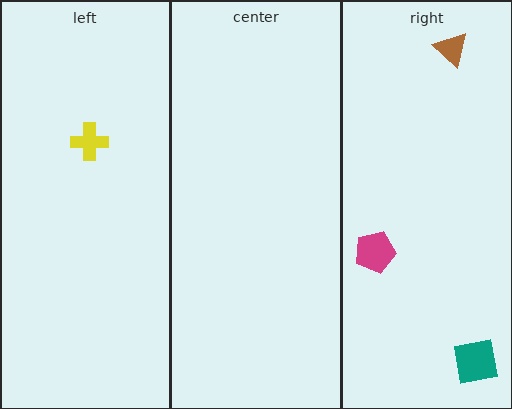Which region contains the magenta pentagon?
The right region.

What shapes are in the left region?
The yellow cross.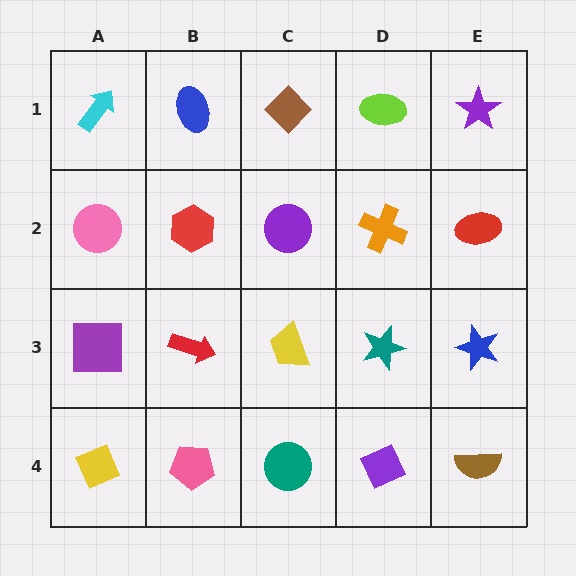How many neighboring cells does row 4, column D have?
3.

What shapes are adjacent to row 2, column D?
A lime ellipse (row 1, column D), a teal star (row 3, column D), a purple circle (row 2, column C), a red ellipse (row 2, column E).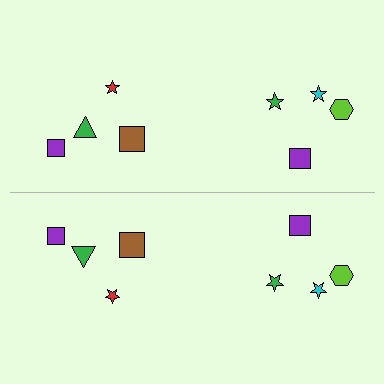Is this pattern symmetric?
Yes, this pattern has bilateral (reflection) symmetry.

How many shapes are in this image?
There are 16 shapes in this image.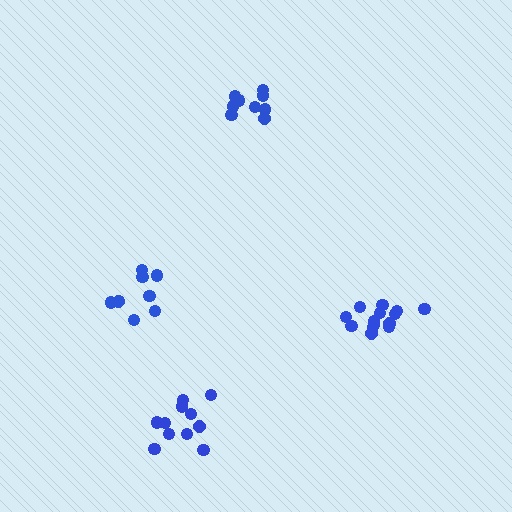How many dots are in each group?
Group 1: 9 dots, Group 2: 14 dots, Group 3: 11 dots, Group 4: 9 dots (43 total).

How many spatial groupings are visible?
There are 4 spatial groupings.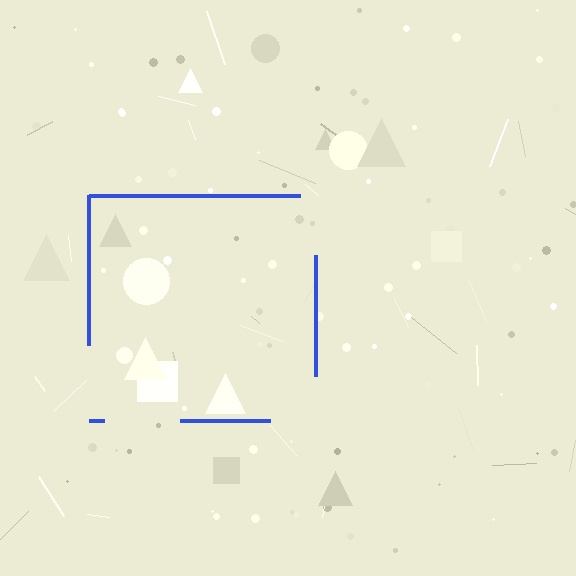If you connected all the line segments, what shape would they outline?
They would outline a square.